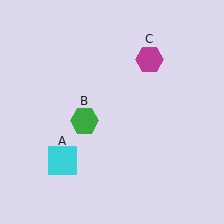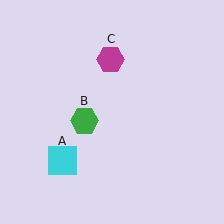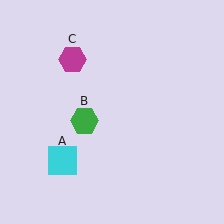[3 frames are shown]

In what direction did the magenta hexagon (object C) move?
The magenta hexagon (object C) moved left.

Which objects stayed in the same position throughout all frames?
Cyan square (object A) and green hexagon (object B) remained stationary.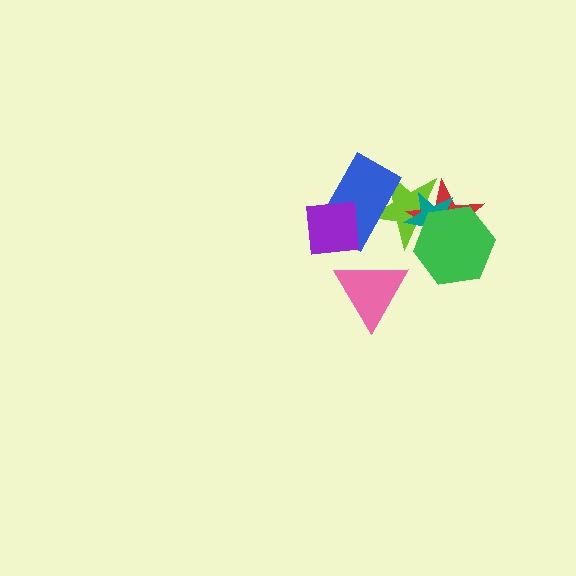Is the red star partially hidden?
Yes, it is partially covered by another shape.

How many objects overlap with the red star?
3 objects overlap with the red star.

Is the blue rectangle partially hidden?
Yes, it is partially covered by another shape.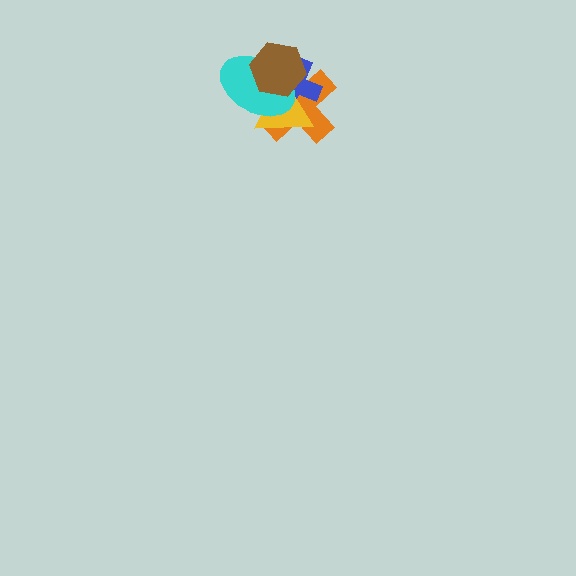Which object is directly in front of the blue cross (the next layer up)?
The yellow triangle is directly in front of the blue cross.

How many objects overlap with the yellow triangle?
4 objects overlap with the yellow triangle.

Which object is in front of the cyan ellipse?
The brown hexagon is in front of the cyan ellipse.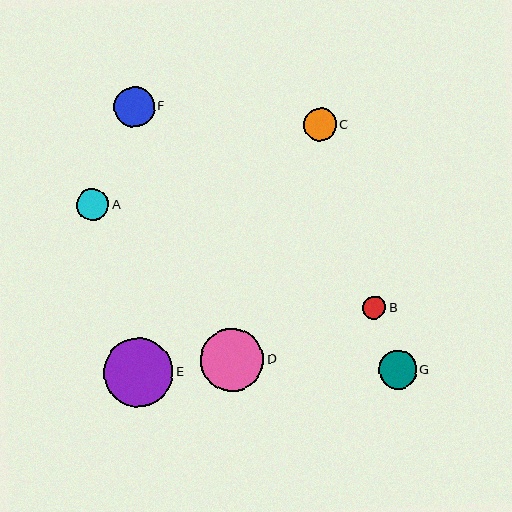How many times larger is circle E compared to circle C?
Circle E is approximately 2.1 times the size of circle C.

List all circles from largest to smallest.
From largest to smallest: E, D, F, G, C, A, B.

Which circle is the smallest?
Circle B is the smallest with a size of approximately 23 pixels.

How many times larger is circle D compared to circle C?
Circle D is approximately 1.9 times the size of circle C.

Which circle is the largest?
Circle E is the largest with a size of approximately 69 pixels.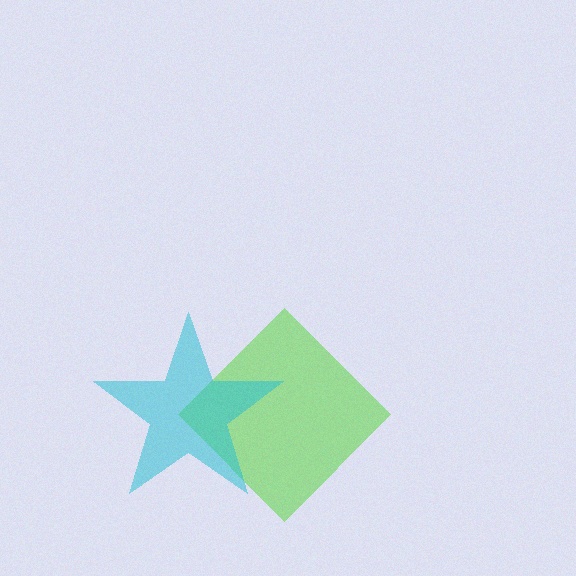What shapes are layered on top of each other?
The layered shapes are: a lime diamond, a cyan star.